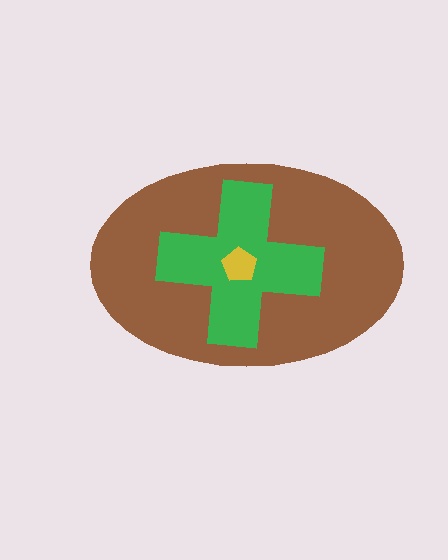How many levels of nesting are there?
3.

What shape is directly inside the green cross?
The yellow pentagon.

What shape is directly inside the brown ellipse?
The green cross.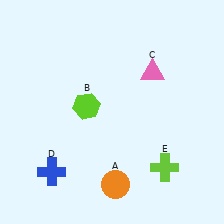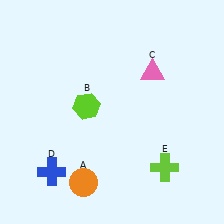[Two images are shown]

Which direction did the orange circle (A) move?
The orange circle (A) moved left.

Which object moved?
The orange circle (A) moved left.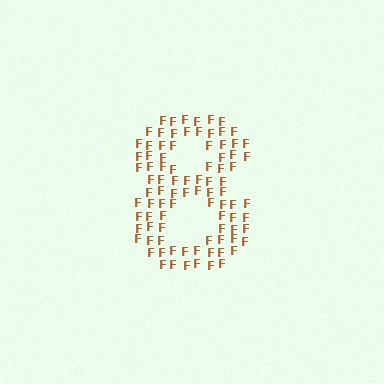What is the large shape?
The large shape is the digit 8.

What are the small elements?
The small elements are letter F's.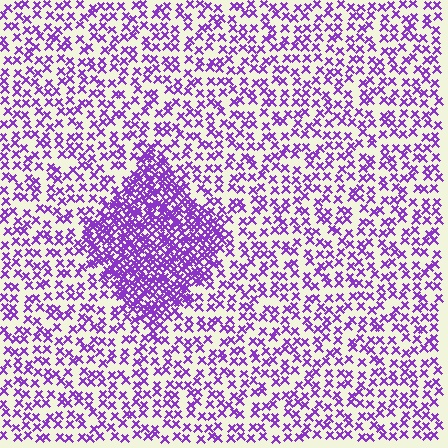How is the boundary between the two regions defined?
The boundary is defined by a change in element density (approximately 2.5x ratio). All elements are the same color, size, and shape.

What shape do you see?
I see a diamond.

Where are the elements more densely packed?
The elements are more densely packed inside the diamond boundary.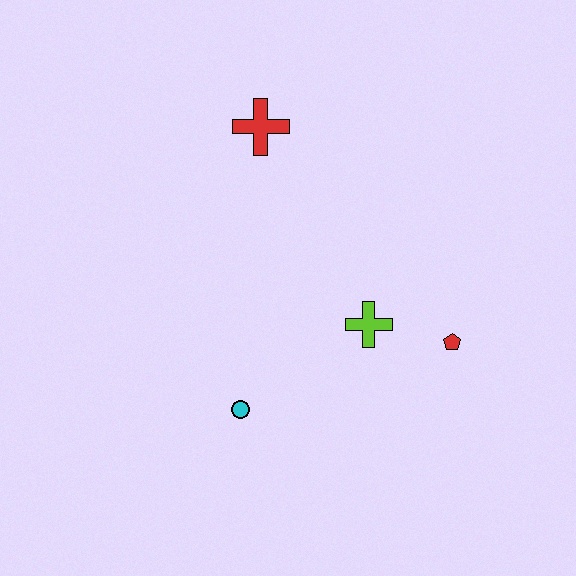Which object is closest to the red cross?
The lime cross is closest to the red cross.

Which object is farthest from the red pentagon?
The red cross is farthest from the red pentagon.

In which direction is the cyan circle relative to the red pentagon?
The cyan circle is to the left of the red pentagon.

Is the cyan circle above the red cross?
No